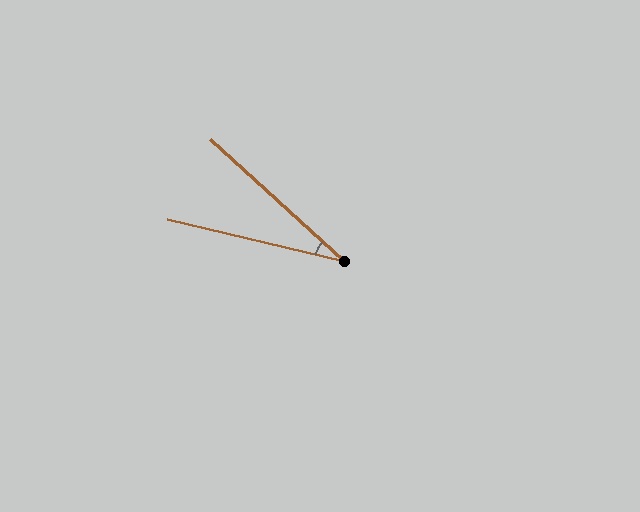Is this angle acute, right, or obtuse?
It is acute.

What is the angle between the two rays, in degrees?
Approximately 29 degrees.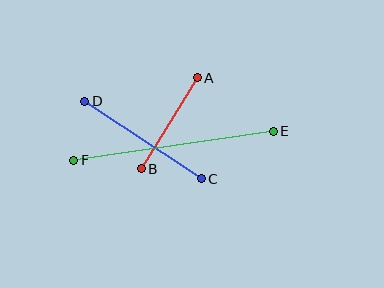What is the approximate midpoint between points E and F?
The midpoint is at approximately (174, 146) pixels.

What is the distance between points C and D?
The distance is approximately 140 pixels.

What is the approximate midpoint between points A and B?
The midpoint is at approximately (169, 123) pixels.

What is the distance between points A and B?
The distance is approximately 107 pixels.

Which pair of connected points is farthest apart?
Points E and F are farthest apart.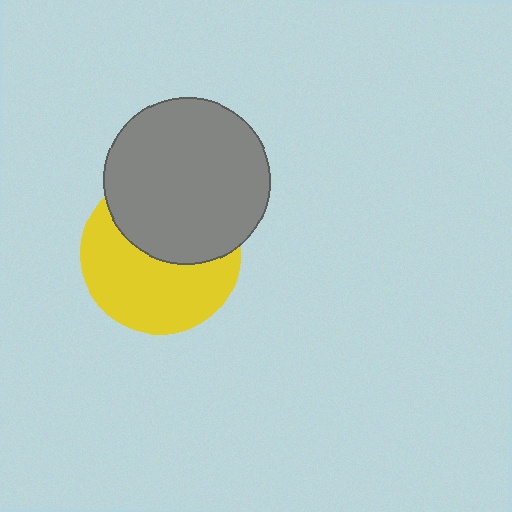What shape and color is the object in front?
The object in front is a gray circle.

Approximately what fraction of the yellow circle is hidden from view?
Roughly 44% of the yellow circle is hidden behind the gray circle.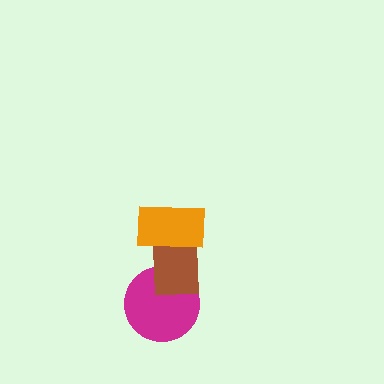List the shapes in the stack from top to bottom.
From top to bottom: the orange rectangle, the brown rectangle, the magenta circle.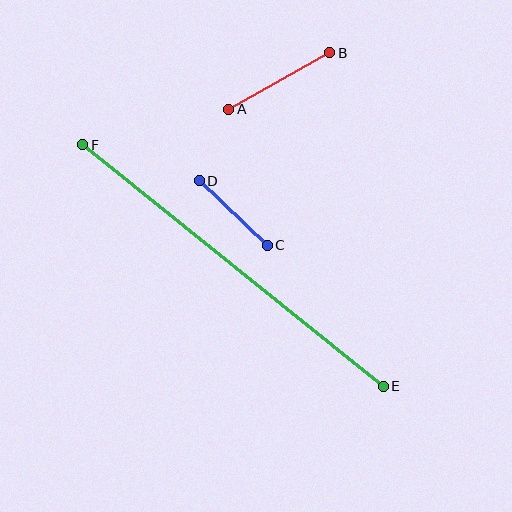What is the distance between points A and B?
The distance is approximately 116 pixels.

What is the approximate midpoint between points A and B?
The midpoint is at approximately (279, 81) pixels.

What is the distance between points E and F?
The distance is approximately 386 pixels.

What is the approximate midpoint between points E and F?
The midpoint is at approximately (233, 265) pixels.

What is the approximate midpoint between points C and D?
The midpoint is at approximately (233, 213) pixels.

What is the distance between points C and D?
The distance is approximately 94 pixels.